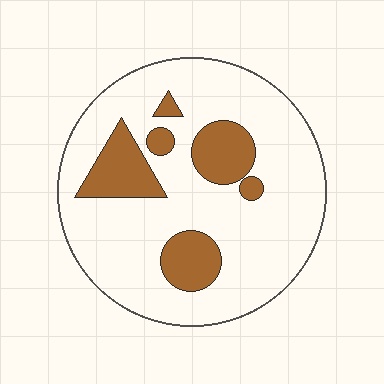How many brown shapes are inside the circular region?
6.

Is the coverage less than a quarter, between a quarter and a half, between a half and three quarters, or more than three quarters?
Less than a quarter.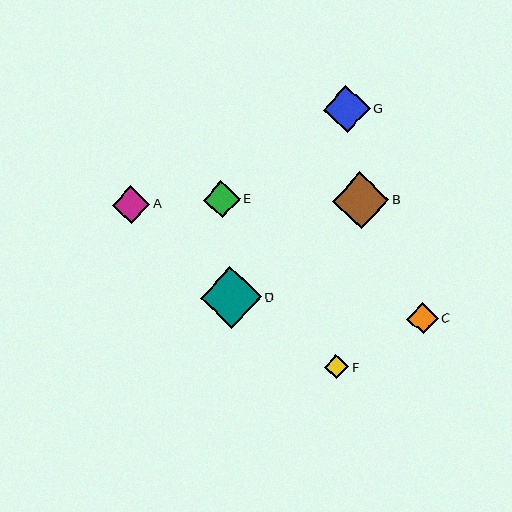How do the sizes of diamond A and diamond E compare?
Diamond A and diamond E are approximately the same size.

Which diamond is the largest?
Diamond D is the largest with a size of approximately 61 pixels.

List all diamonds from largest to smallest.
From largest to smallest: D, B, G, A, E, C, F.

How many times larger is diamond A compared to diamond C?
Diamond A is approximately 1.2 times the size of diamond C.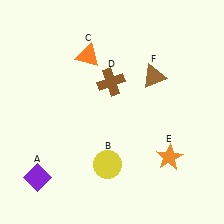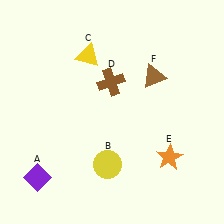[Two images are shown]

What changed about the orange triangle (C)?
In Image 1, C is orange. In Image 2, it changed to yellow.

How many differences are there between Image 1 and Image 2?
There is 1 difference between the two images.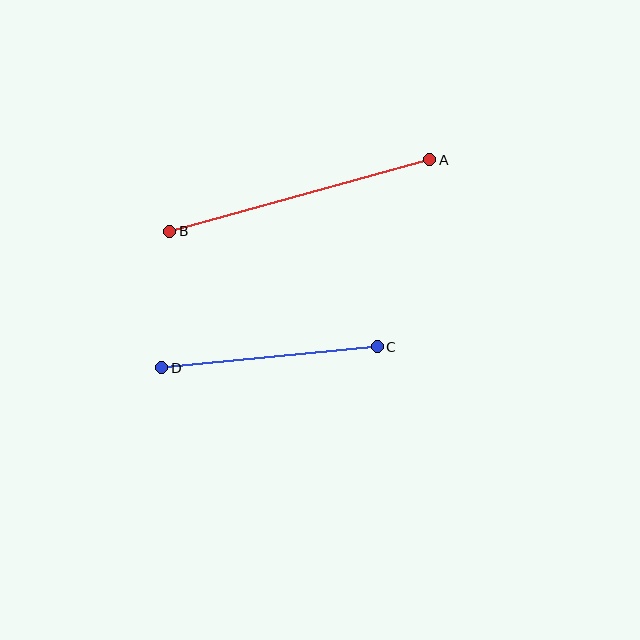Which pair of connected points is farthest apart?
Points A and B are farthest apart.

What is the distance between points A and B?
The distance is approximately 270 pixels.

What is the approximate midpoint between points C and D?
The midpoint is at approximately (270, 357) pixels.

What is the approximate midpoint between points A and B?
The midpoint is at approximately (300, 196) pixels.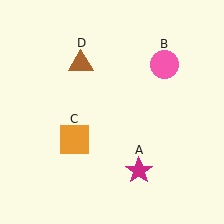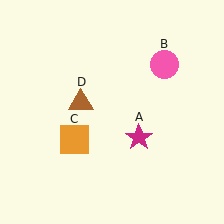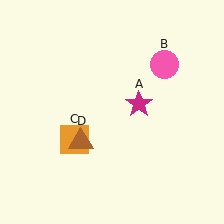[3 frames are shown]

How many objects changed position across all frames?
2 objects changed position: magenta star (object A), brown triangle (object D).